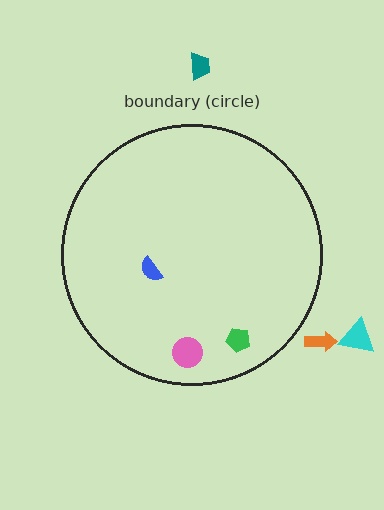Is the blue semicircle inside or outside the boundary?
Inside.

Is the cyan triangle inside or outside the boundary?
Outside.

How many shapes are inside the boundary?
3 inside, 3 outside.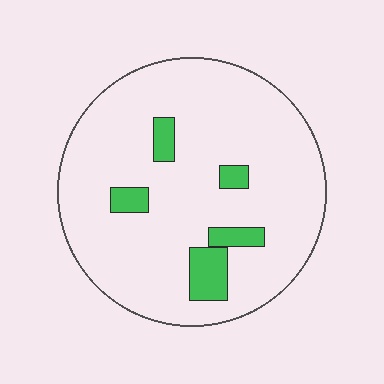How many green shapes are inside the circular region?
5.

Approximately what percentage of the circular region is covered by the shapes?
Approximately 10%.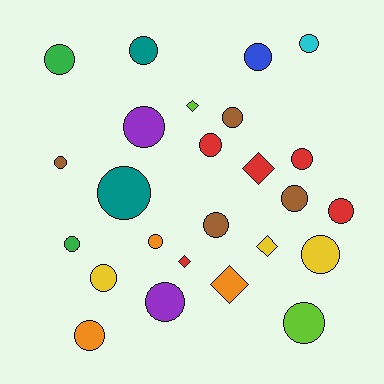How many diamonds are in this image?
There are 5 diamonds.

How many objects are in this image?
There are 25 objects.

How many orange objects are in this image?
There are 3 orange objects.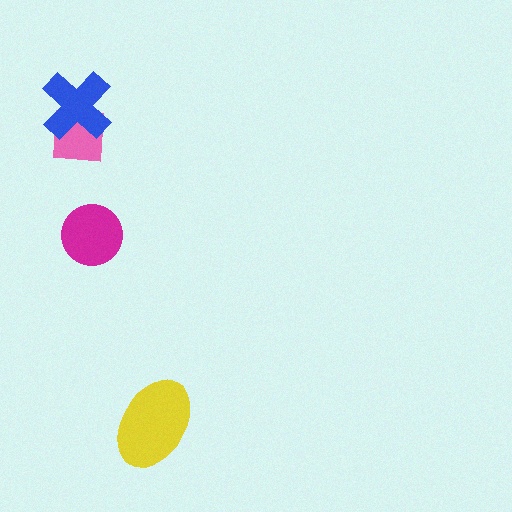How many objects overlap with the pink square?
1 object overlaps with the pink square.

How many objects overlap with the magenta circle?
0 objects overlap with the magenta circle.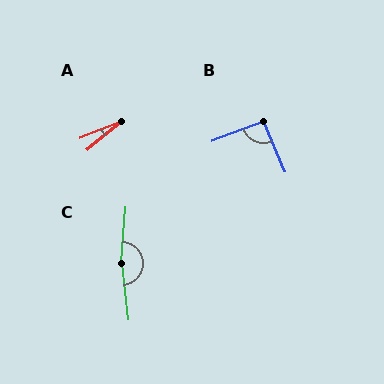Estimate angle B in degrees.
Approximately 92 degrees.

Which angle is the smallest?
A, at approximately 18 degrees.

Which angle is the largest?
C, at approximately 169 degrees.